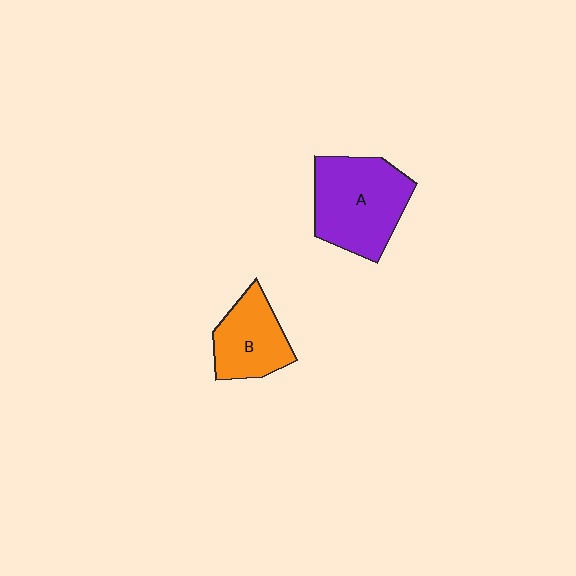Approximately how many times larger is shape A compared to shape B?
Approximately 1.5 times.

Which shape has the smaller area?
Shape B (orange).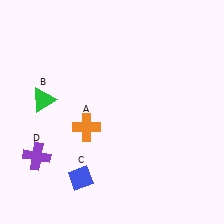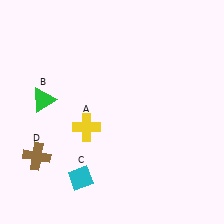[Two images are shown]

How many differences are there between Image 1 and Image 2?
There are 3 differences between the two images.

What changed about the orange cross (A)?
In Image 1, A is orange. In Image 2, it changed to yellow.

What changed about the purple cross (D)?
In Image 1, D is purple. In Image 2, it changed to brown.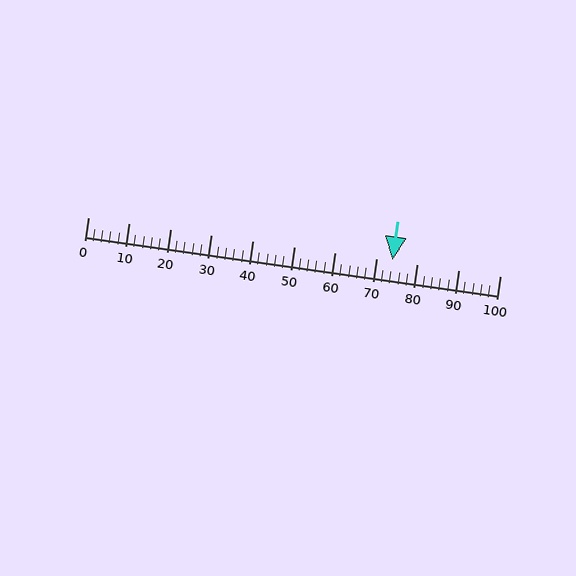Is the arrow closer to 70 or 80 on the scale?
The arrow is closer to 70.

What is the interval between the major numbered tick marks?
The major tick marks are spaced 10 units apart.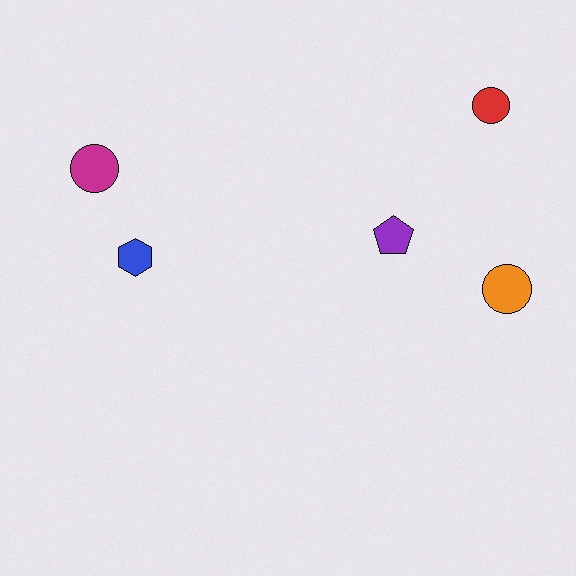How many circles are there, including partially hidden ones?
There are 3 circles.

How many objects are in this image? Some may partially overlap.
There are 5 objects.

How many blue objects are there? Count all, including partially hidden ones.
There is 1 blue object.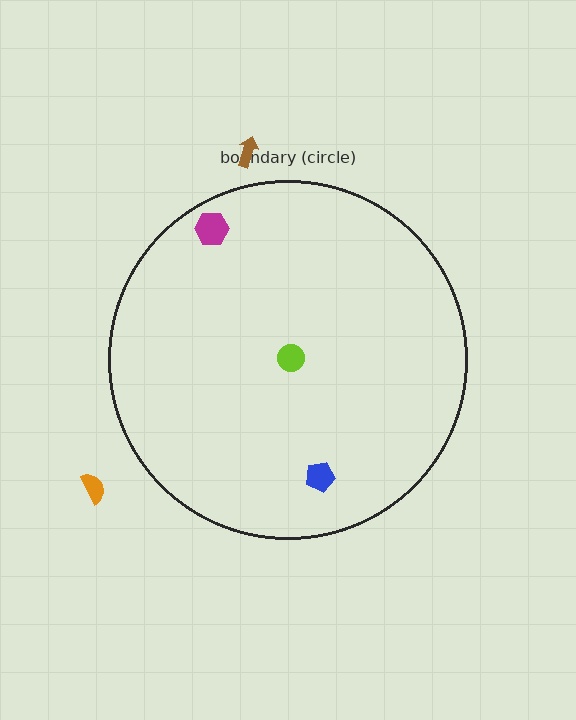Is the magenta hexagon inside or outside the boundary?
Inside.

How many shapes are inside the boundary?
3 inside, 2 outside.